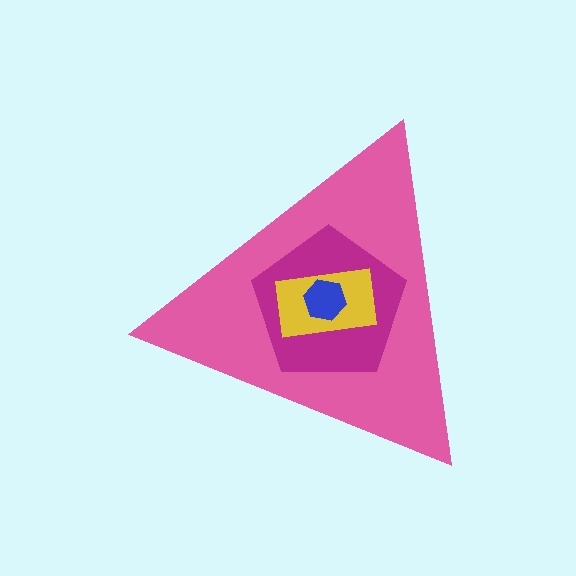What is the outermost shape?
The pink triangle.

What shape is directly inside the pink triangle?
The magenta pentagon.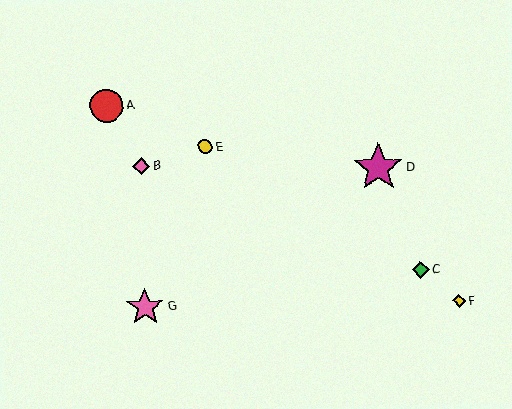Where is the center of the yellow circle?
The center of the yellow circle is at (205, 147).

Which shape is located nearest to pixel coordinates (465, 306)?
The yellow diamond (labeled F) at (459, 301) is nearest to that location.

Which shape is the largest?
The magenta star (labeled D) is the largest.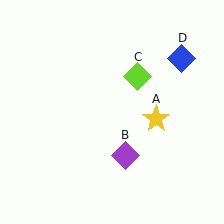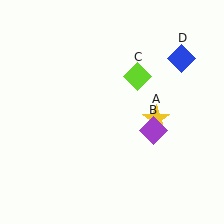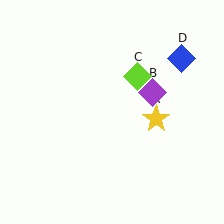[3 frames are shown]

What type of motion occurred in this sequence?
The purple diamond (object B) rotated counterclockwise around the center of the scene.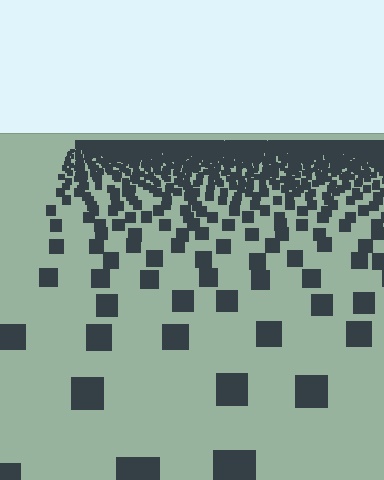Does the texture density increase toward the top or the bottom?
Density increases toward the top.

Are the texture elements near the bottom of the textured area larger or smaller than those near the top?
Larger. Near the bottom, elements are closer to the viewer and appear at a bigger on-screen size.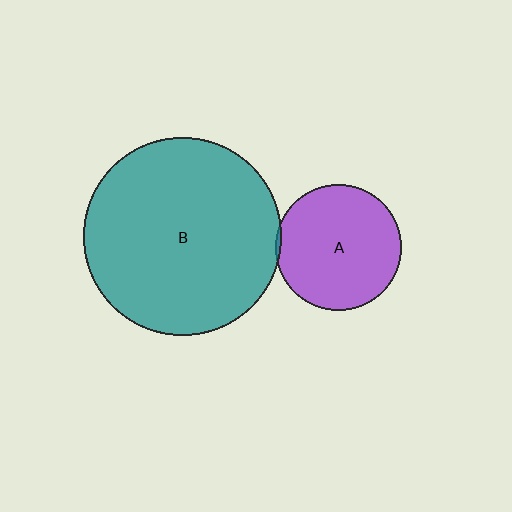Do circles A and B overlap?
Yes.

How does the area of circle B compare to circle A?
Approximately 2.5 times.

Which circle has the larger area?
Circle B (teal).